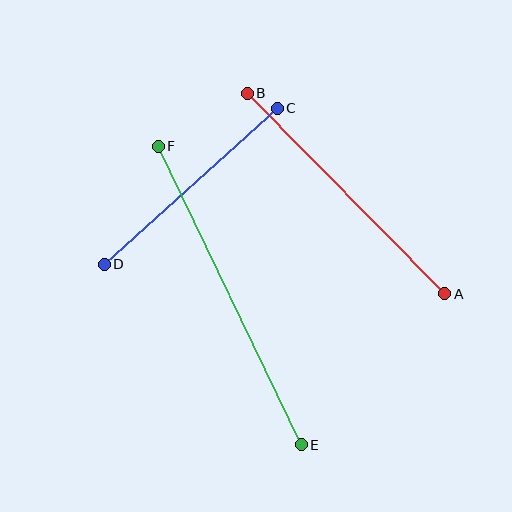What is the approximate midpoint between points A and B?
The midpoint is at approximately (346, 194) pixels.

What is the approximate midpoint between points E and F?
The midpoint is at approximately (230, 296) pixels.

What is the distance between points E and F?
The distance is approximately 331 pixels.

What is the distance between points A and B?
The distance is approximately 282 pixels.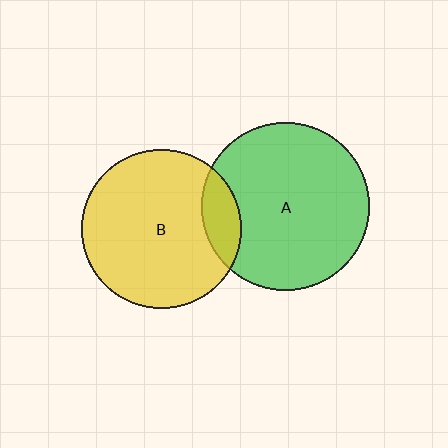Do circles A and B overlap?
Yes.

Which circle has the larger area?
Circle A (green).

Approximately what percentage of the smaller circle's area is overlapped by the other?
Approximately 15%.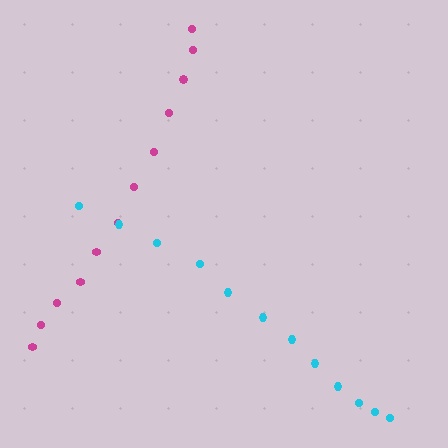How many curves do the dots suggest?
There are 2 distinct paths.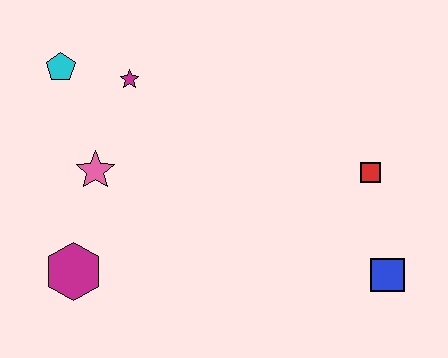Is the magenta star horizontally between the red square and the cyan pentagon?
Yes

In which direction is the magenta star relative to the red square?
The magenta star is to the left of the red square.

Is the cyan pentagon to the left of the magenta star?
Yes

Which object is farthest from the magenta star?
The blue square is farthest from the magenta star.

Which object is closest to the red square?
The blue square is closest to the red square.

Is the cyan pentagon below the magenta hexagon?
No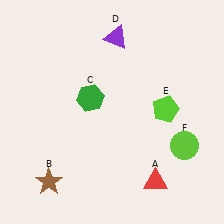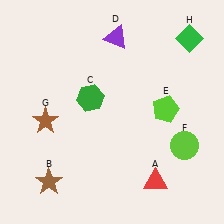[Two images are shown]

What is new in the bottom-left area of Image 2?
A brown star (G) was added in the bottom-left area of Image 2.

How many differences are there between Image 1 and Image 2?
There are 2 differences between the two images.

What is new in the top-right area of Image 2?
A green diamond (H) was added in the top-right area of Image 2.